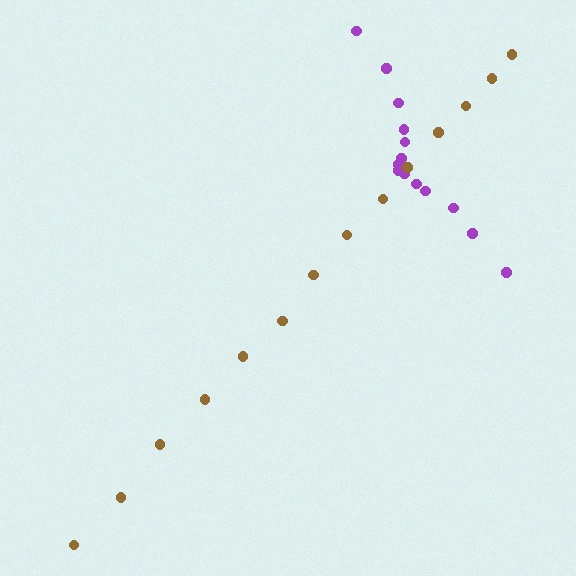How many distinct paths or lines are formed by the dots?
There are 2 distinct paths.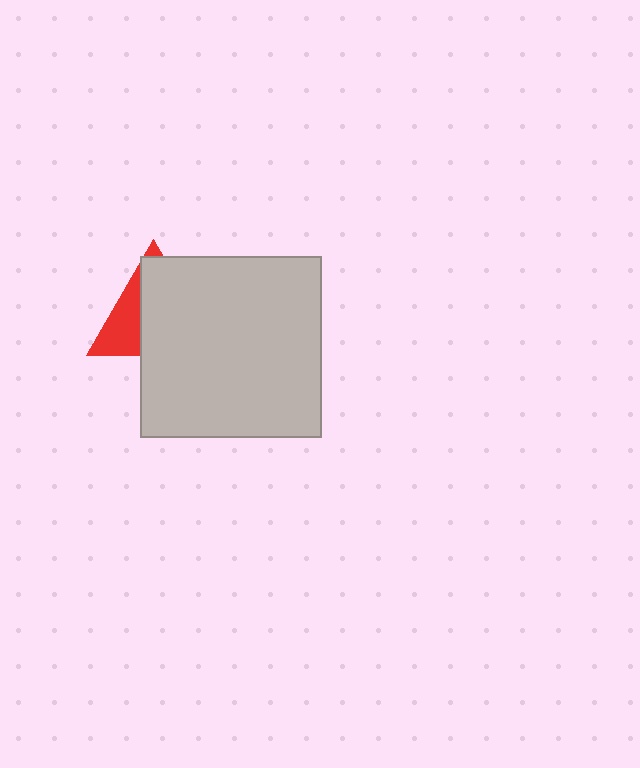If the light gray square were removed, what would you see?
You would see the complete red triangle.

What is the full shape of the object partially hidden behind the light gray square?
The partially hidden object is a red triangle.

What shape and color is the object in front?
The object in front is a light gray square.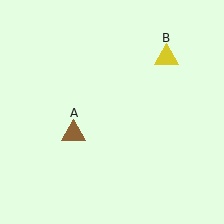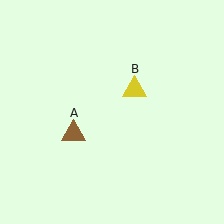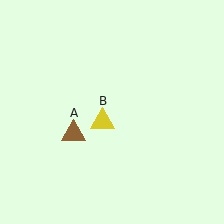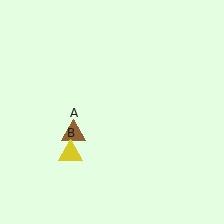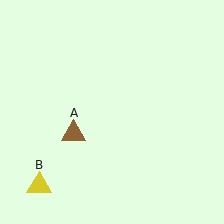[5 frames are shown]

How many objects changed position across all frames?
1 object changed position: yellow triangle (object B).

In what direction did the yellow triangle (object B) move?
The yellow triangle (object B) moved down and to the left.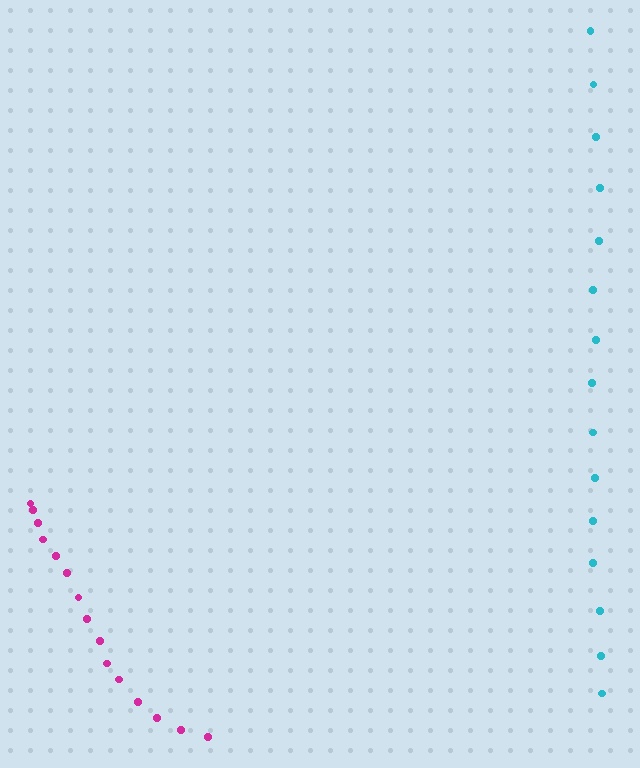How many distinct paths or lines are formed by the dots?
There are 2 distinct paths.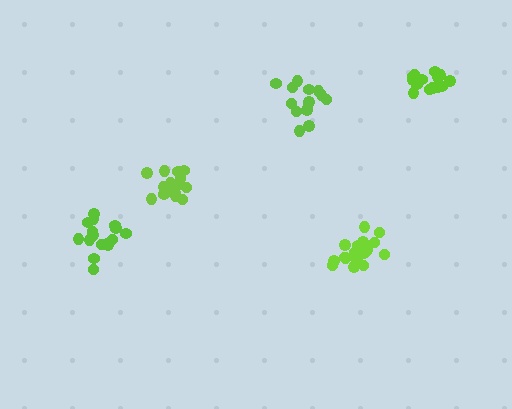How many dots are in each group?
Group 1: 15 dots, Group 2: 14 dots, Group 3: 19 dots, Group 4: 18 dots, Group 5: 16 dots (82 total).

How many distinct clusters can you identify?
There are 5 distinct clusters.